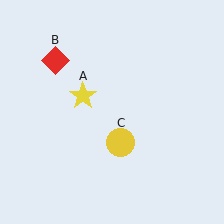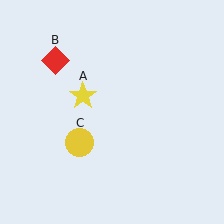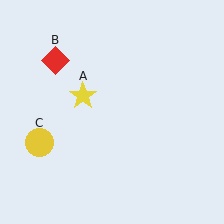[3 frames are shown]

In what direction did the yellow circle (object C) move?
The yellow circle (object C) moved left.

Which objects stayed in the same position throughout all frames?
Yellow star (object A) and red diamond (object B) remained stationary.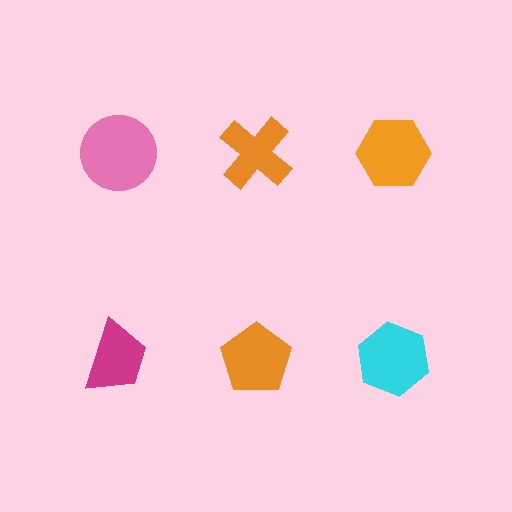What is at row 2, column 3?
A cyan hexagon.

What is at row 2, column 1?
A magenta trapezoid.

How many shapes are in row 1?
3 shapes.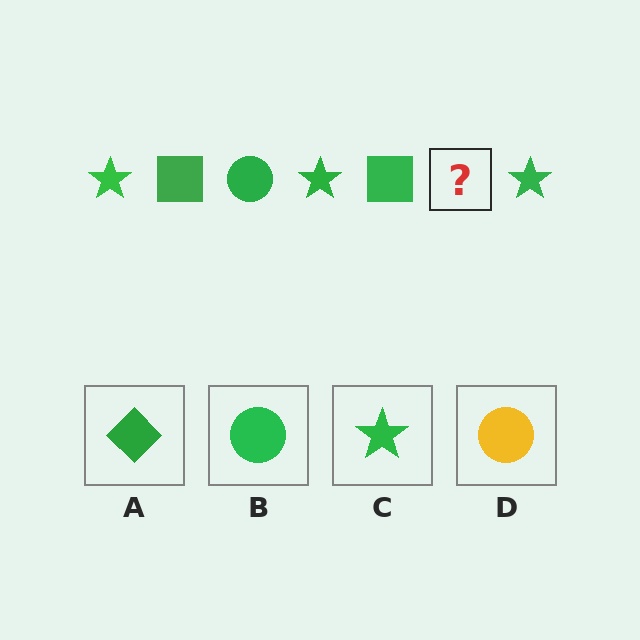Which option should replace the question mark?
Option B.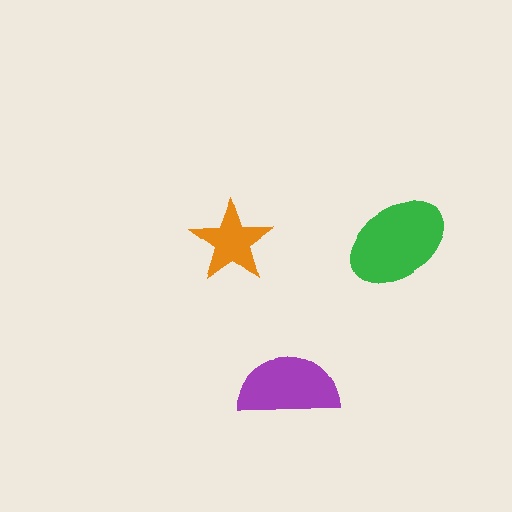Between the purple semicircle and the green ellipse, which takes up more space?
The green ellipse.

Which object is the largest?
The green ellipse.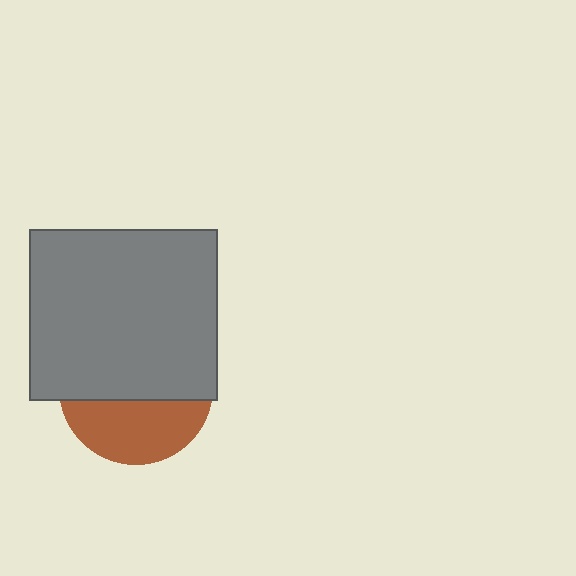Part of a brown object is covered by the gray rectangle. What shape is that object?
It is a circle.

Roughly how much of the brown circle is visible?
A small part of it is visible (roughly 39%).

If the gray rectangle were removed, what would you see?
You would see the complete brown circle.